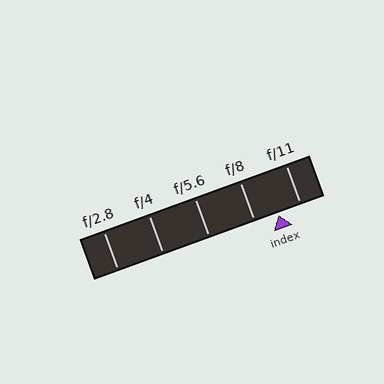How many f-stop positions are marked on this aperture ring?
There are 5 f-stop positions marked.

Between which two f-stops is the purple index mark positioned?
The index mark is between f/8 and f/11.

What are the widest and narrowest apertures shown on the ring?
The widest aperture shown is f/2.8 and the narrowest is f/11.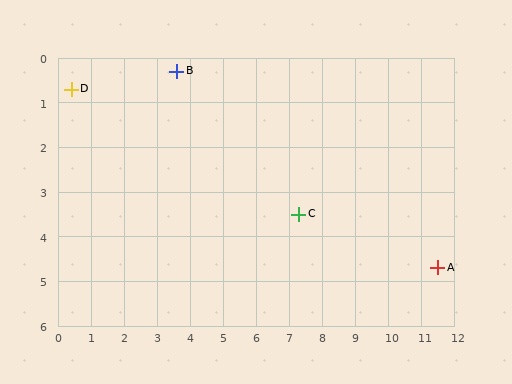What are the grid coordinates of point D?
Point D is at approximately (0.4, 0.7).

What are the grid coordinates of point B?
Point B is at approximately (3.6, 0.3).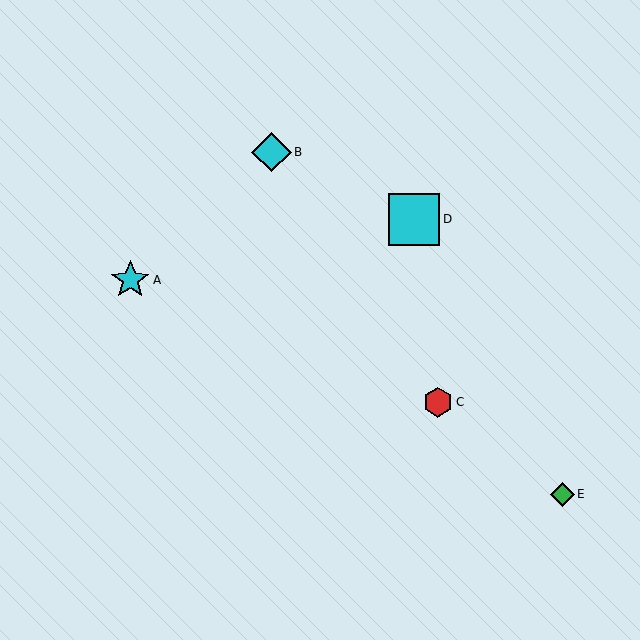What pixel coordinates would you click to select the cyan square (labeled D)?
Click at (414, 219) to select the cyan square D.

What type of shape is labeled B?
Shape B is a cyan diamond.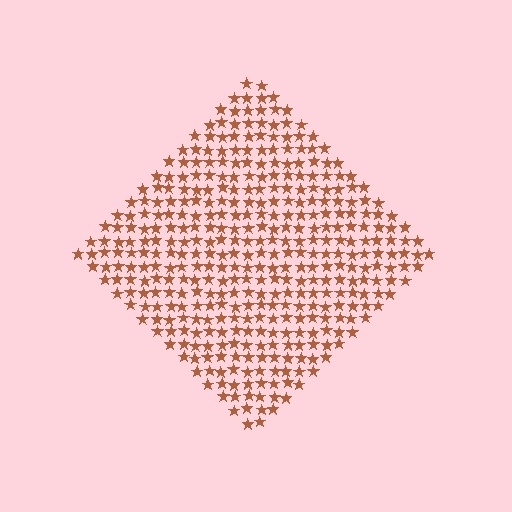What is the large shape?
The large shape is a diamond.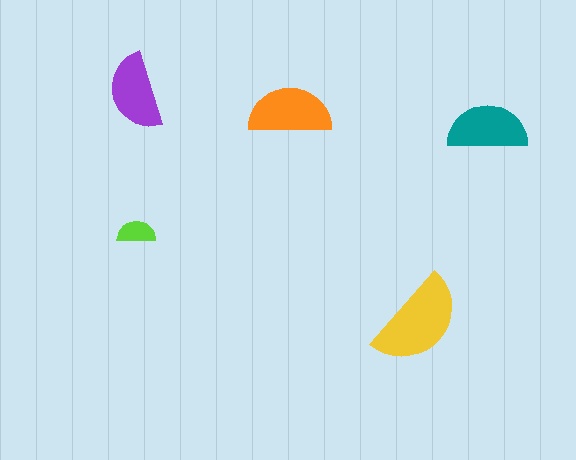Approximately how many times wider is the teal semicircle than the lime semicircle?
About 2 times wider.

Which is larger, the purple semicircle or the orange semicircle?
The orange one.